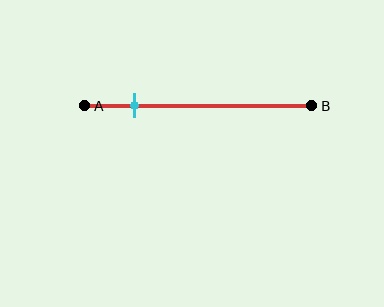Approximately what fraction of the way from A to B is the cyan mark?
The cyan mark is approximately 20% of the way from A to B.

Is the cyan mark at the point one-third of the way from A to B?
No, the mark is at about 20% from A, not at the 33% one-third point.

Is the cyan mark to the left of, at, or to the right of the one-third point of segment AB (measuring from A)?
The cyan mark is to the left of the one-third point of segment AB.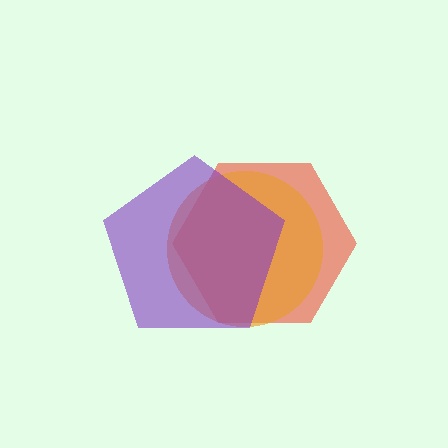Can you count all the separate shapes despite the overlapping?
Yes, there are 3 separate shapes.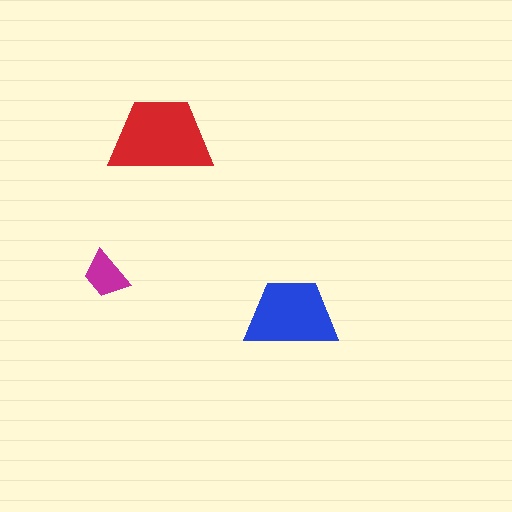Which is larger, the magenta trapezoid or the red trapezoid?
The red one.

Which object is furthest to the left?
The magenta trapezoid is leftmost.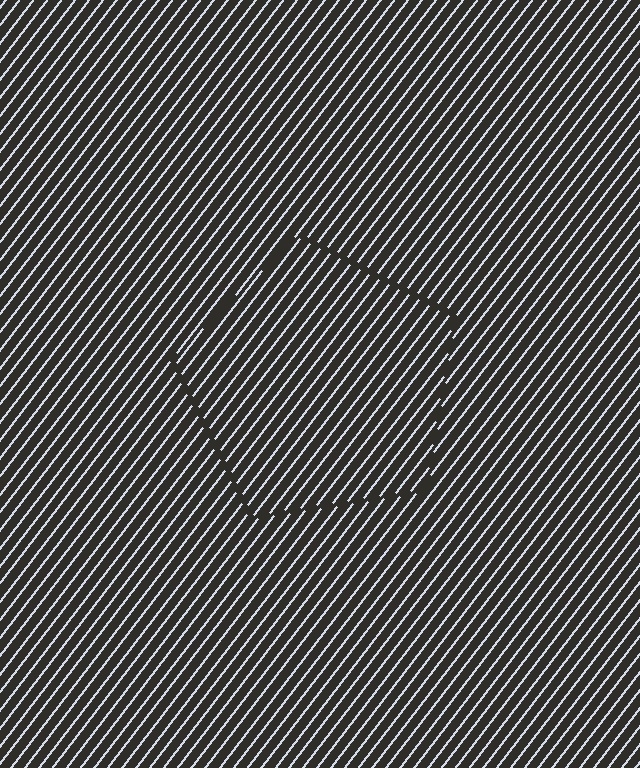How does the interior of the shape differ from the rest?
The interior of the shape contains the same grating, shifted by half a period — the contour is defined by the phase discontinuity where line-ends from the inner and outer gratings abut.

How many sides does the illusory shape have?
5 sides — the line-ends trace a pentagon.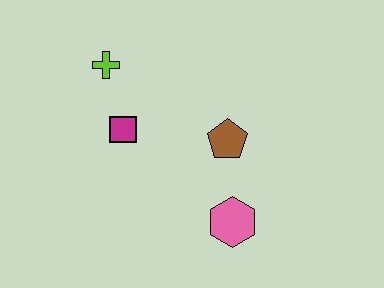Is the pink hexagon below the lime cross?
Yes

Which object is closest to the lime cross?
The magenta square is closest to the lime cross.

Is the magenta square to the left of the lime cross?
No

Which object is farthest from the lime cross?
The pink hexagon is farthest from the lime cross.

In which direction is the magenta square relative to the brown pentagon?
The magenta square is to the left of the brown pentagon.